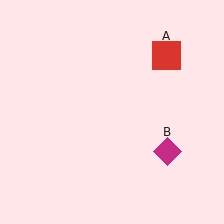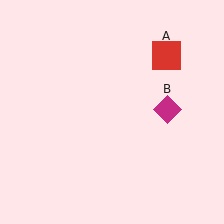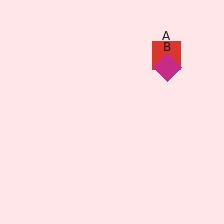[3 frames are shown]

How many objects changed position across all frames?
1 object changed position: magenta diamond (object B).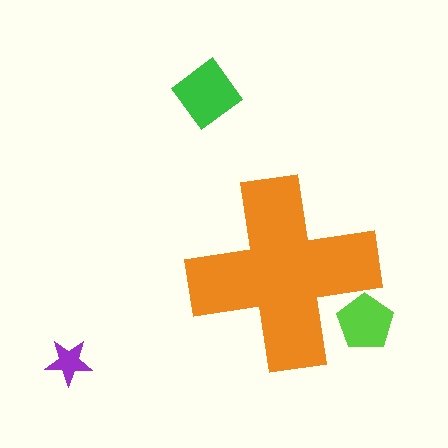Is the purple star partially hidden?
No, the purple star is fully visible.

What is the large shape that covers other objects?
An orange cross.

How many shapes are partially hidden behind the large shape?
1 shape is partially hidden.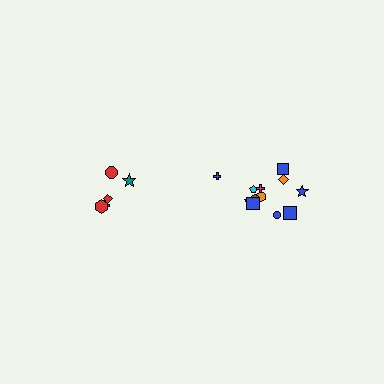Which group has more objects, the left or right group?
The right group.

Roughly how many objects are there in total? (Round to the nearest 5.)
Roughly 15 objects in total.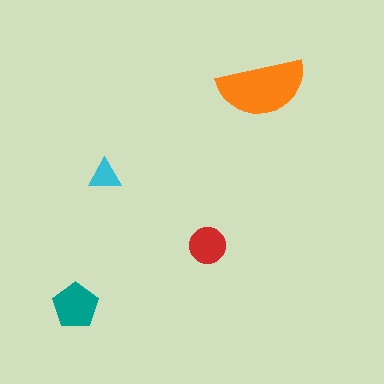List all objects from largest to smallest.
The orange semicircle, the teal pentagon, the red circle, the cyan triangle.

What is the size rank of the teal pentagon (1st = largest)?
2nd.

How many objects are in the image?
There are 4 objects in the image.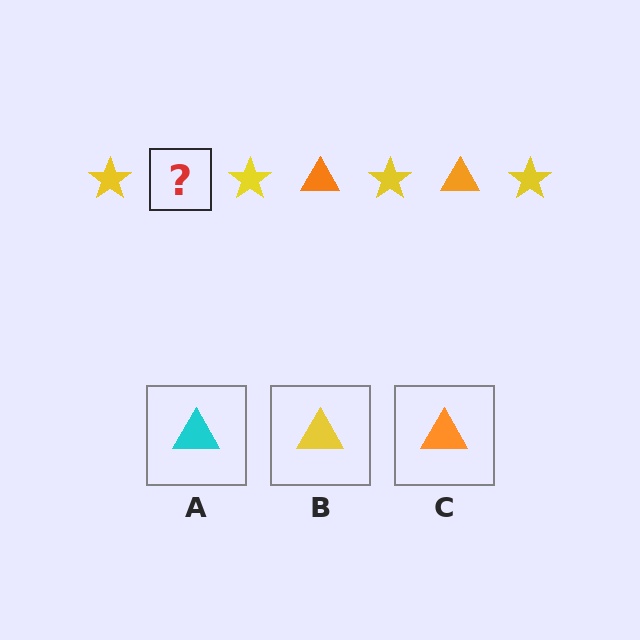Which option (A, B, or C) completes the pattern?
C.